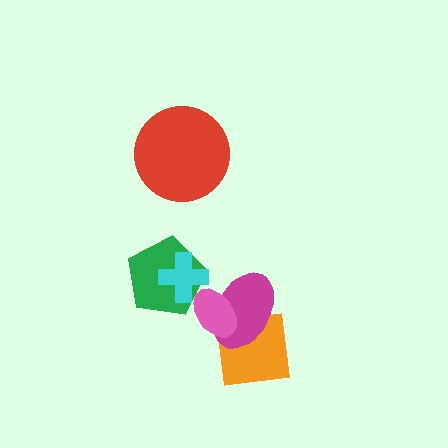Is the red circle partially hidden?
No, no other shape covers it.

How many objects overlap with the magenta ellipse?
2 objects overlap with the magenta ellipse.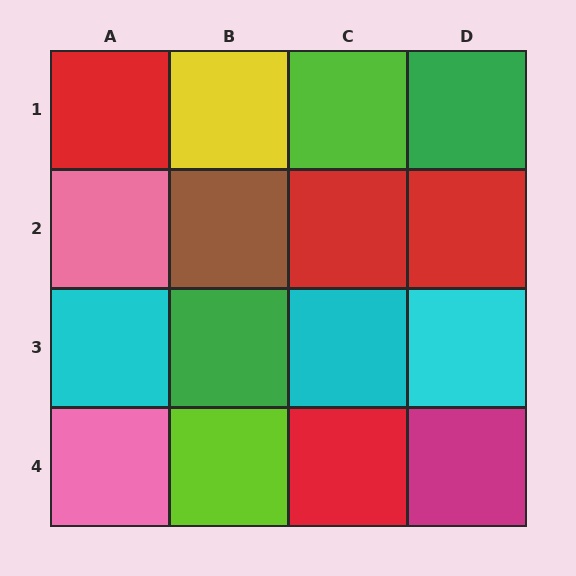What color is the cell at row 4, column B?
Lime.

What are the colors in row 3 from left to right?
Cyan, green, cyan, cyan.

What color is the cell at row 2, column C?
Red.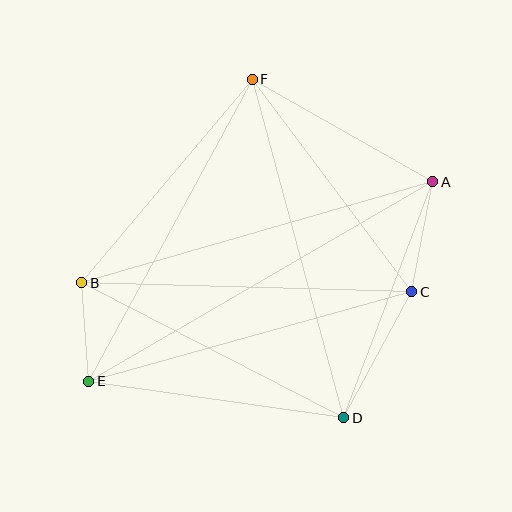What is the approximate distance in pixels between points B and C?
The distance between B and C is approximately 330 pixels.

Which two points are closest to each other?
Points B and E are closest to each other.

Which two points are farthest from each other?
Points A and E are farthest from each other.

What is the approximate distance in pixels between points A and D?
The distance between A and D is approximately 252 pixels.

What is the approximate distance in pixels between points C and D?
The distance between C and D is approximately 143 pixels.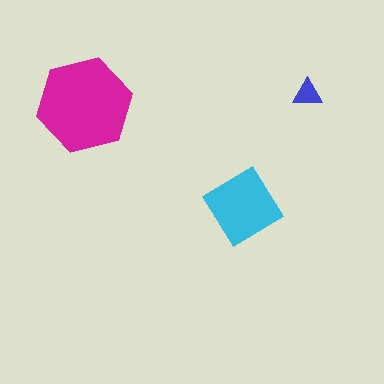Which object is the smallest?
The blue triangle.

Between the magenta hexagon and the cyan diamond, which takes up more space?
The magenta hexagon.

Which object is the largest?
The magenta hexagon.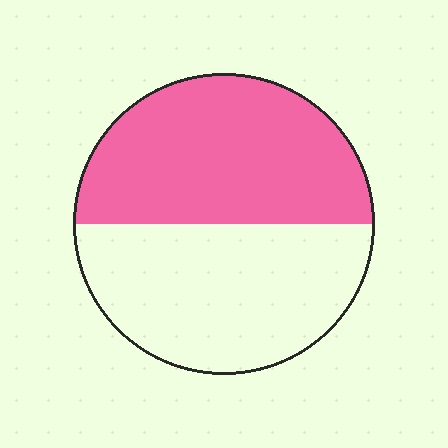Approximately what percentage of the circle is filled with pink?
Approximately 50%.